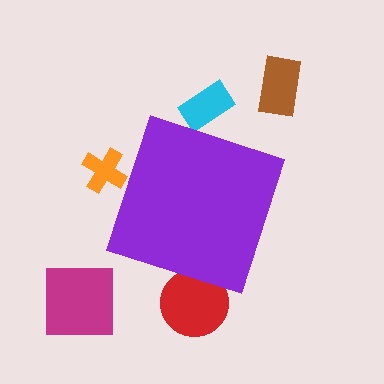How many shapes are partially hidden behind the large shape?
3 shapes are partially hidden.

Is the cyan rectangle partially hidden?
Yes, the cyan rectangle is partially hidden behind the purple diamond.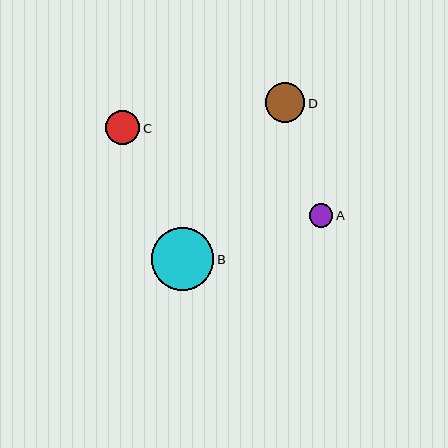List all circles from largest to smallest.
From largest to smallest: B, D, C, A.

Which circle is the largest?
Circle B is the largest with a size of approximately 62 pixels.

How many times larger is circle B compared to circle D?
Circle B is approximately 1.6 times the size of circle D.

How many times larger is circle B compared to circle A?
Circle B is approximately 2.6 times the size of circle A.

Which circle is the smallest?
Circle A is the smallest with a size of approximately 24 pixels.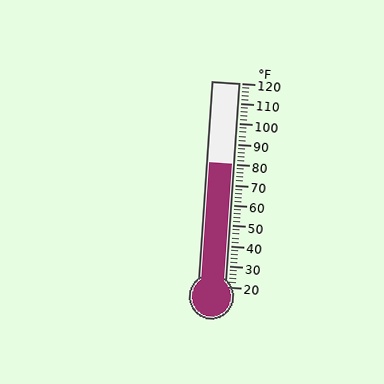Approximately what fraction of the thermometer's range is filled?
The thermometer is filled to approximately 60% of its range.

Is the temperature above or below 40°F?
The temperature is above 40°F.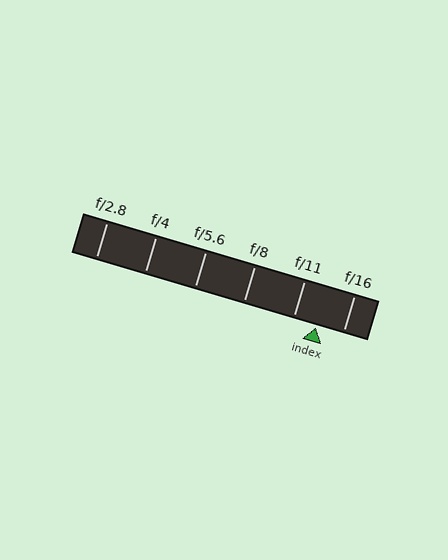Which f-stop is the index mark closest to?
The index mark is closest to f/11.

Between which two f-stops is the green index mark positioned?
The index mark is between f/11 and f/16.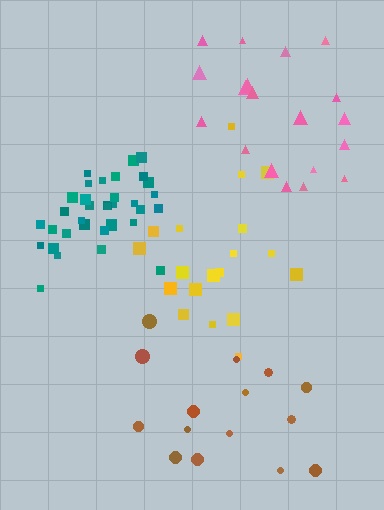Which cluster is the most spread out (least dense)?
Pink.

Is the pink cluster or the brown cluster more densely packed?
Brown.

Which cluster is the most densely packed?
Teal.